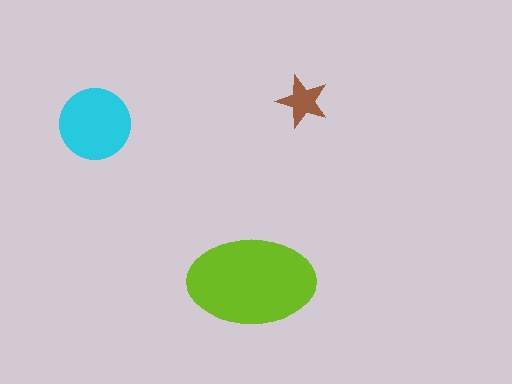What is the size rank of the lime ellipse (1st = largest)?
1st.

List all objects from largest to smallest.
The lime ellipse, the cyan circle, the brown star.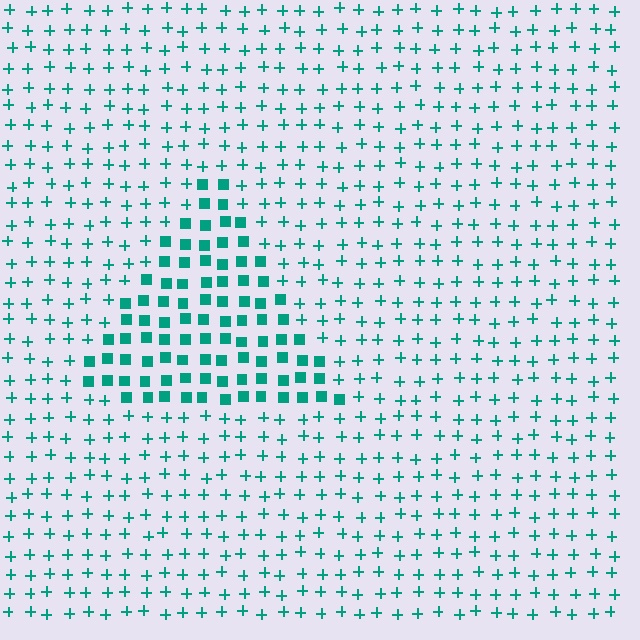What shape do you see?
I see a triangle.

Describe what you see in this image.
The image is filled with small teal elements arranged in a uniform grid. A triangle-shaped region contains squares, while the surrounding area contains plus signs. The boundary is defined purely by the change in element shape.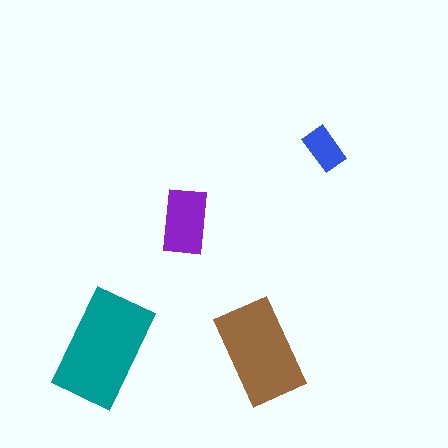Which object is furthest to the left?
The teal rectangle is leftmost.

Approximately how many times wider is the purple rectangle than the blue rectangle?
About 1.5 times wider.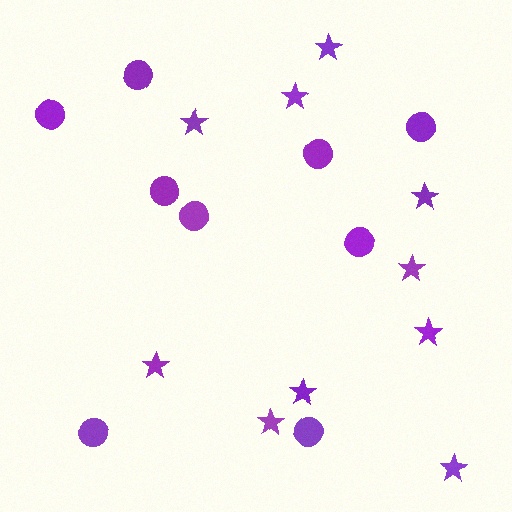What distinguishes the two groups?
There are 2 groups: one group of circles (9) and one group of stars (10).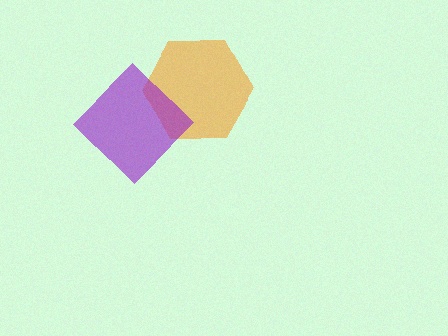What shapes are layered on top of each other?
The layered shapes are: an orange hexagon, a purple diamond.